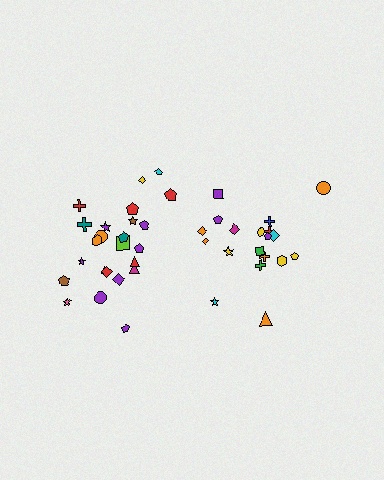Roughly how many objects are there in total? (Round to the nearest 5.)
Roughly 45 objects in total.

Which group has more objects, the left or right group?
The left group.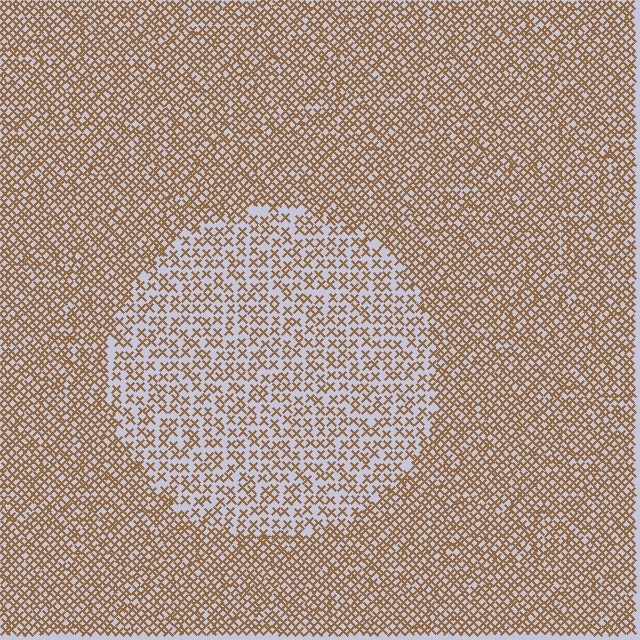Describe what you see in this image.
The image contains small brown elements arranged at two different densities. A circle-shaped region is visible where the elements are less densely packed than the surrounding area.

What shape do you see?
I see a circle.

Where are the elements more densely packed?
The elements are more densely packed outside the circle boundary.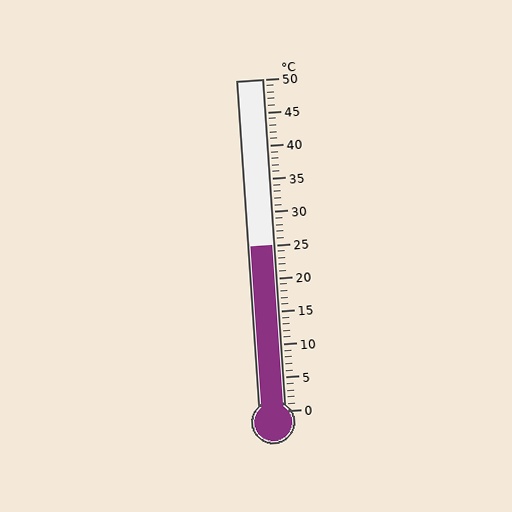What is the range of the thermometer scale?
The thermometer scale ranges from 0°C to 50°C.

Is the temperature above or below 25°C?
The temperature is at 25°C.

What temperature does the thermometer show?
The thermometer shows approximately 25°C.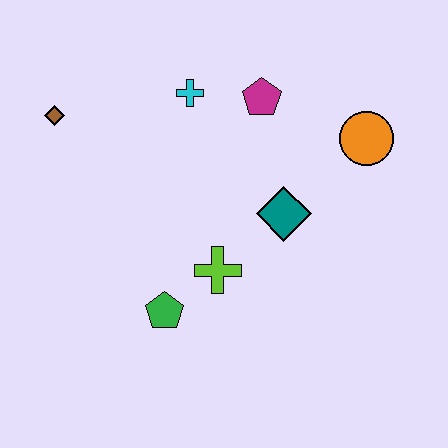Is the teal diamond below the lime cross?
No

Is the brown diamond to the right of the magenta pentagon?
No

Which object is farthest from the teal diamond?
The brown diamond is farthest from the teal diamond.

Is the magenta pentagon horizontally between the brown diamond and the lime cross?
No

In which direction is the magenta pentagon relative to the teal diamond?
The magenta pentagon is above the teal diamond.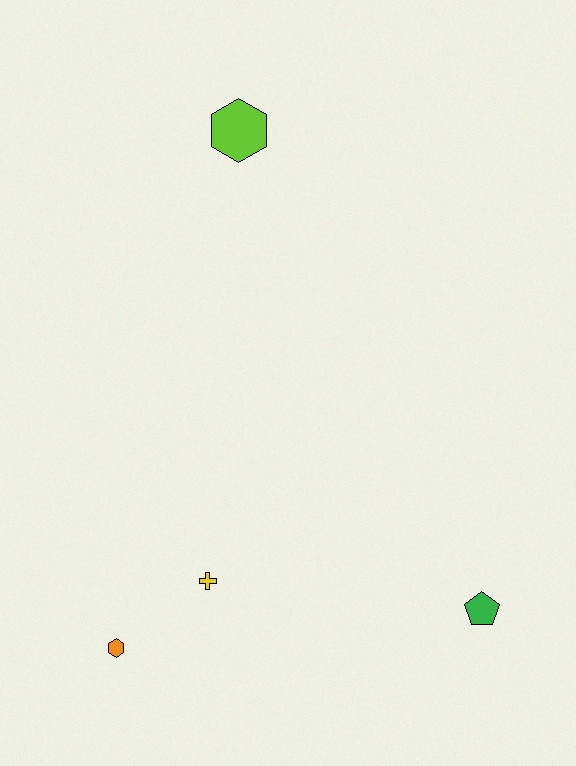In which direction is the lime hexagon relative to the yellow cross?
The lime hexagon is above the yellow cross.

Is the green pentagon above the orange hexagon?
Yes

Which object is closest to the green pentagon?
The yellow cross is closest to the green pentagon.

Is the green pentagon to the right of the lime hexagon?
Yes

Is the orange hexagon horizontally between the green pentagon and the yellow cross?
No